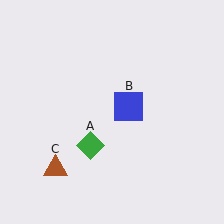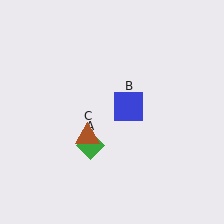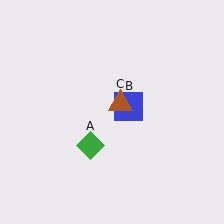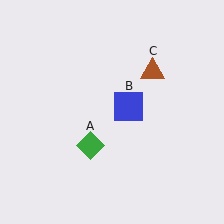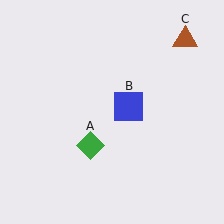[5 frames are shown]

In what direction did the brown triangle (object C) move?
The brown triangle (object C) moved up and to the right.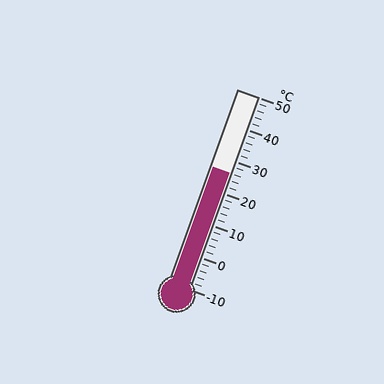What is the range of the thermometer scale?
The thermometer scale ranges from -10°C to 50°C.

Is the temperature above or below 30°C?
The temperature is below 30°C.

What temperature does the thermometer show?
The thermometer shows approximately 26°C.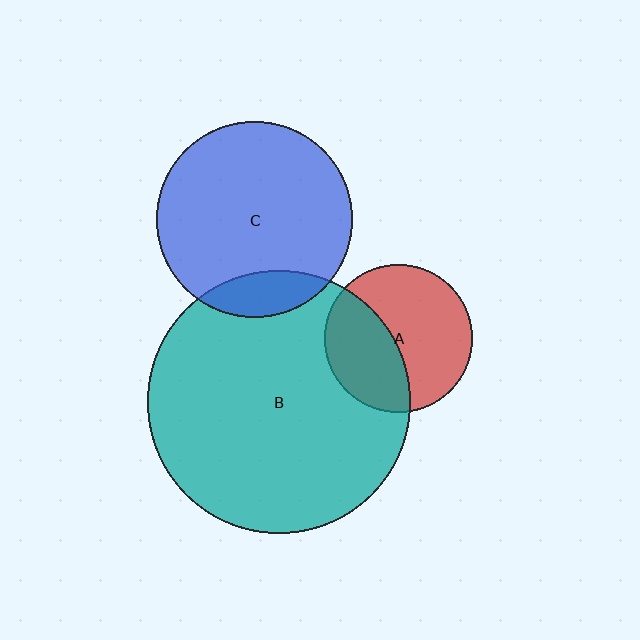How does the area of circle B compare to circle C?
Approximately 1.8 times.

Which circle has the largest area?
Circle B (teal).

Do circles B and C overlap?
Yes.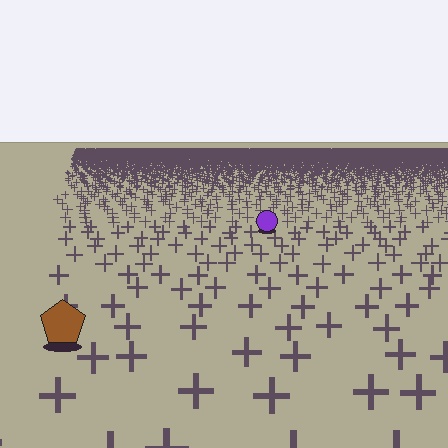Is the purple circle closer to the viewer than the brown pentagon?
No. The brown pentagon is closer — you can tell from the texture gradient: the ground texture is coarser near it.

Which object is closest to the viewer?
The brown pentagon is closest. The texture marks near it are larger and more spread out.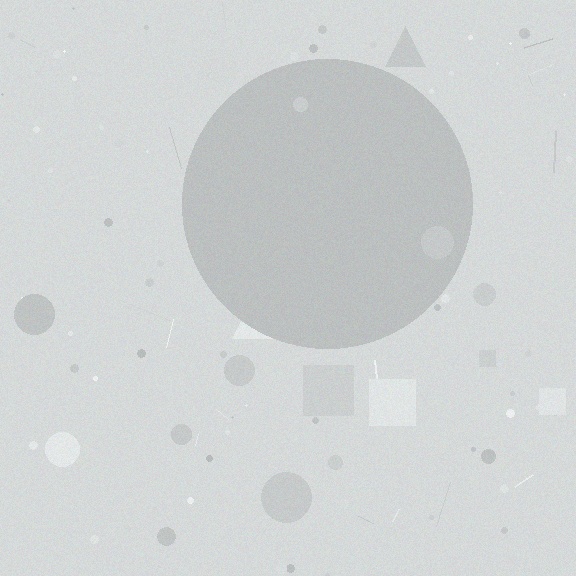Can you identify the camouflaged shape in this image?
The camouflaged shape is a circle.